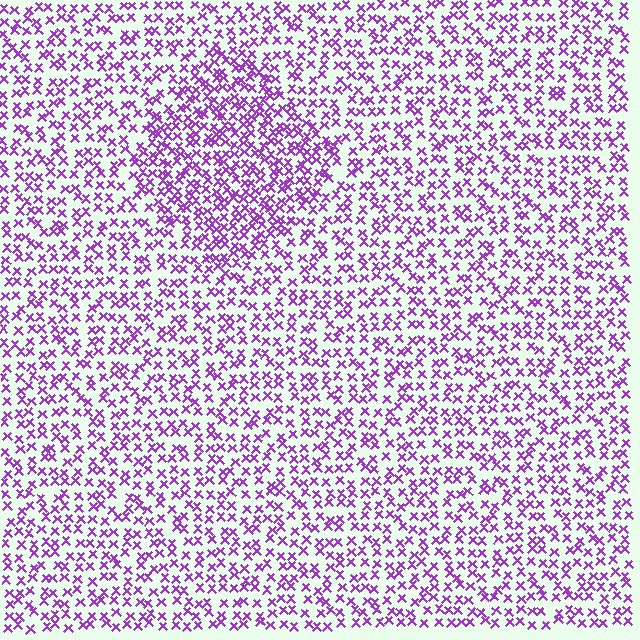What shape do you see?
I see a diamond.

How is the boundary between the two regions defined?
The boundary is defined by a change in element density (approximately 1.7x ratio). All elements are the same color, size, and shape.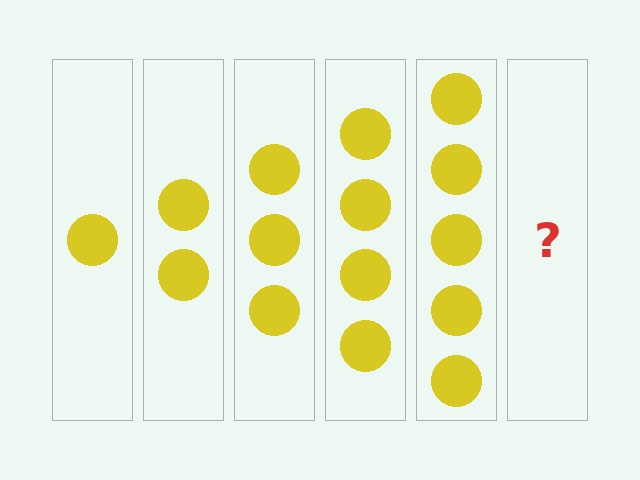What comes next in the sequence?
The next element should be 6 circles.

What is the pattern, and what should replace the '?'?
The pattern is that each step adds one more circle. The '?' should be 6 circles.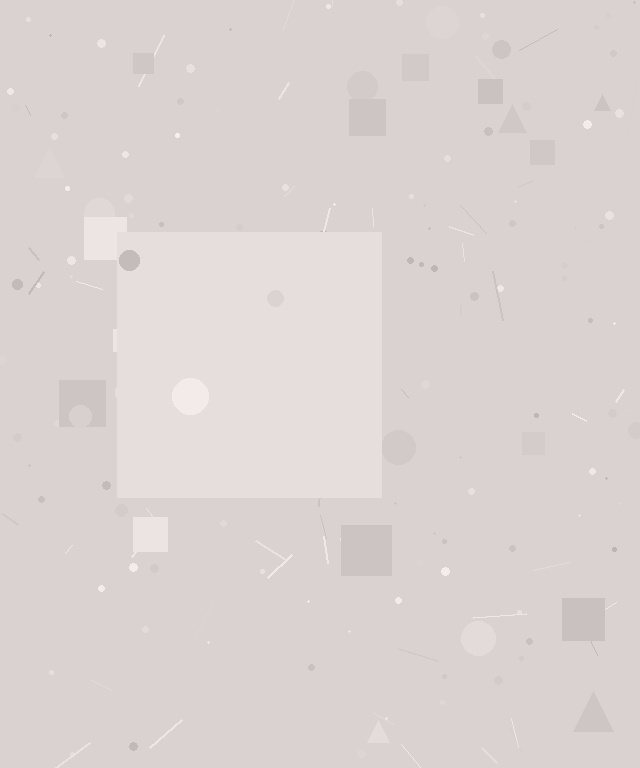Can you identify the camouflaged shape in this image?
The camouflaged shape is a square.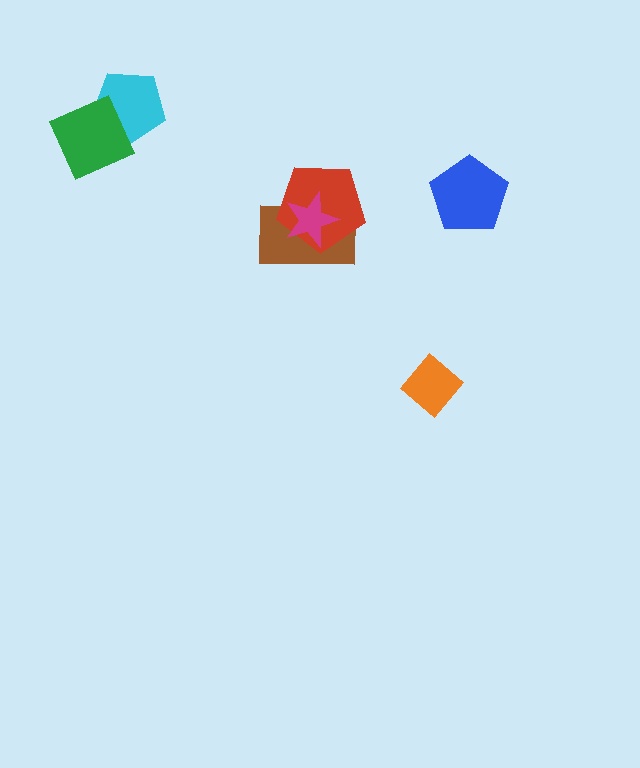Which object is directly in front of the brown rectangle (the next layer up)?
The red pentagon is directly in front of the brown rectangle.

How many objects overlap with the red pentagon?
2 objects overlap with the red pentagon.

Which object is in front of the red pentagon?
The magenta star is in front of the red pentagon.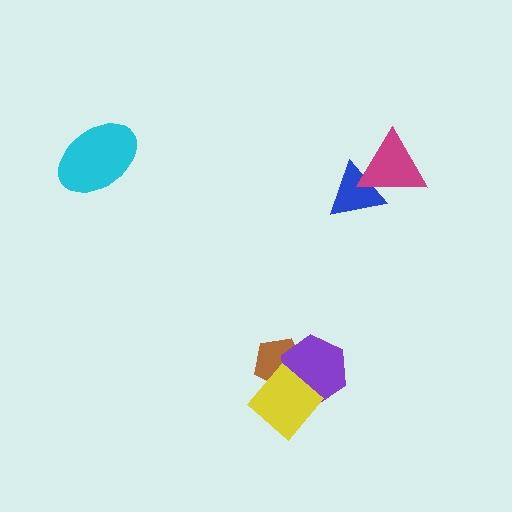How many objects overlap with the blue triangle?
1 object overlaps with the blue triangle.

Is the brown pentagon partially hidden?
Yes, it is partially covered by another shape.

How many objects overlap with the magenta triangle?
1 object overlaps with the magenta triangle.